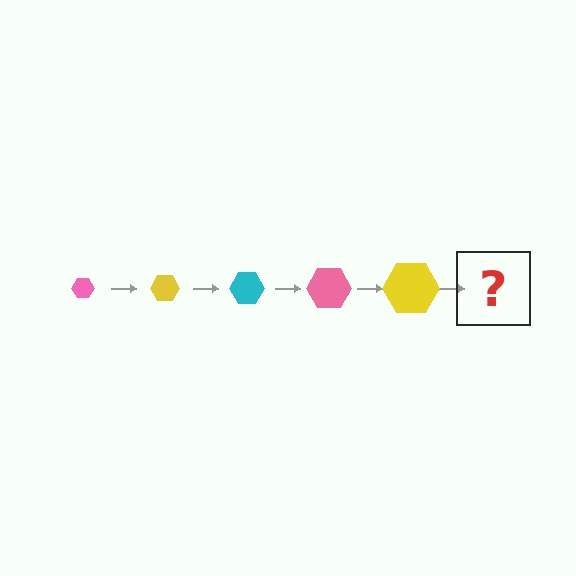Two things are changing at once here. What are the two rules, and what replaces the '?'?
The two rules are that the hexagon grows larger each step and the color cycles through pink, yellow, and cyan. The '?' should be a cyan hexagon, larger than the previous one.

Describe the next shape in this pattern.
It should be a cyan hexagon, larger than the previous one.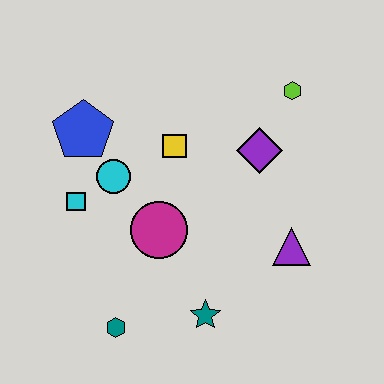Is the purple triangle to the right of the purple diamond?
Yes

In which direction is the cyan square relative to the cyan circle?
The cyan square is to the left of the cyan circle.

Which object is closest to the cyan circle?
The cyan square is closest to the cyan circle.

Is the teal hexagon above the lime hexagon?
No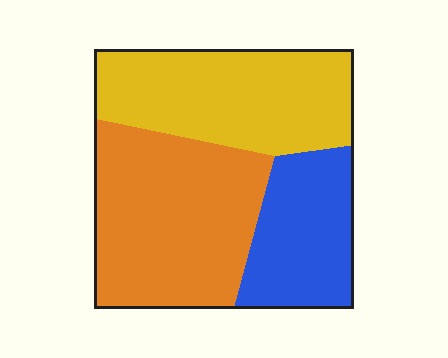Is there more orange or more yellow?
Orange.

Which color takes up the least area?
Blue, at roughly 25%.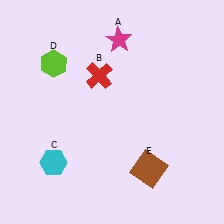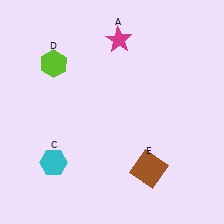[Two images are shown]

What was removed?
The red cross (B) was removed in Image 2.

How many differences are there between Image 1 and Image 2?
There is 1 difference between the two images.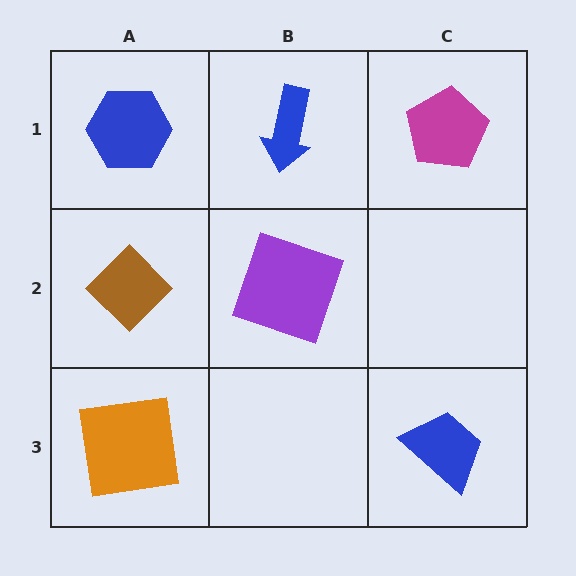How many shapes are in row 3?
2 shapes.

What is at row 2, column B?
A purple square.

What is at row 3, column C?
A blue trapezoid.